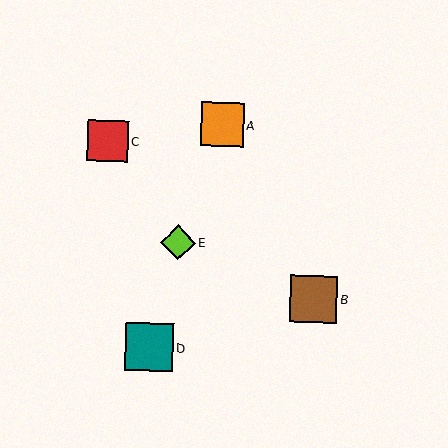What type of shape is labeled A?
Shape A is an orange square.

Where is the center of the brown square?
The center of the brown square is at (314, 299).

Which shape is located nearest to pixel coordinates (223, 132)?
The orange square (labeled A) at (222, 124) is nearest to that location.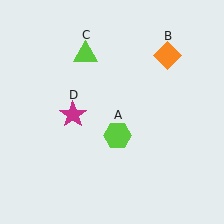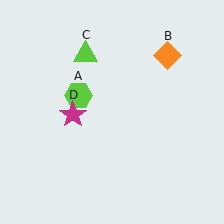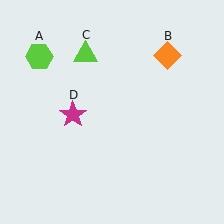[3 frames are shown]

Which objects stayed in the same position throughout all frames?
Orange diamond (object B) and lime triangle (object C) and magenta star (object D) remained stationary.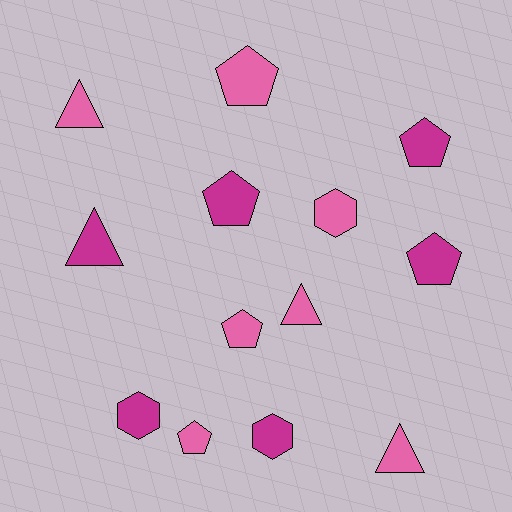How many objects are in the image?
There are 13 objects.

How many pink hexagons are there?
There is 1 pink hexagon.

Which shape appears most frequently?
Pentagon, with 6 objects.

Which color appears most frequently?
Pink, with 7 objects.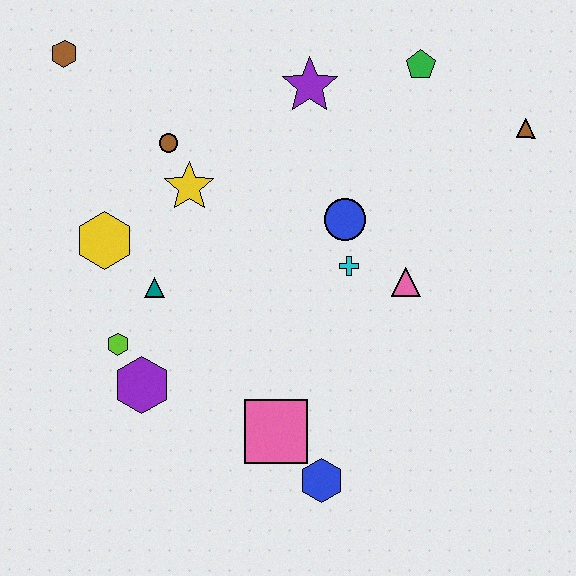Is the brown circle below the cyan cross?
No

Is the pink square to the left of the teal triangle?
No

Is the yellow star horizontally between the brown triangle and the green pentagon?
No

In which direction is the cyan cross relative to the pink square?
The cyan cross is above the pink square.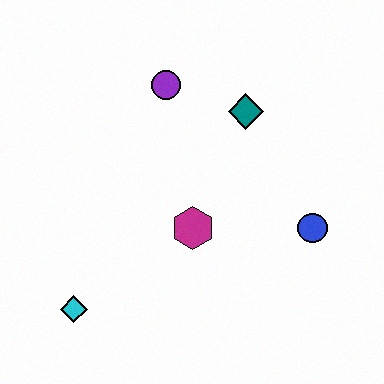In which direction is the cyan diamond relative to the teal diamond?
The cyan diamond is below the teal diamond.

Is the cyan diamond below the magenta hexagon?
Yes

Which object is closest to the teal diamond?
The purple circle is closest to the teal diamond.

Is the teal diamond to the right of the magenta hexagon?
Yes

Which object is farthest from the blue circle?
The cyan diamond is farthest from the blue circle.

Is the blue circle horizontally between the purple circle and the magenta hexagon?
No